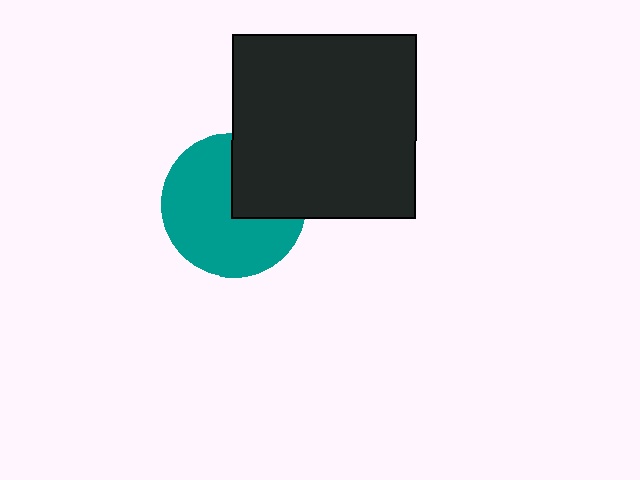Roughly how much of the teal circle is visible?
Most of it is visible (roughly 68%).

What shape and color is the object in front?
The object in front is a black square.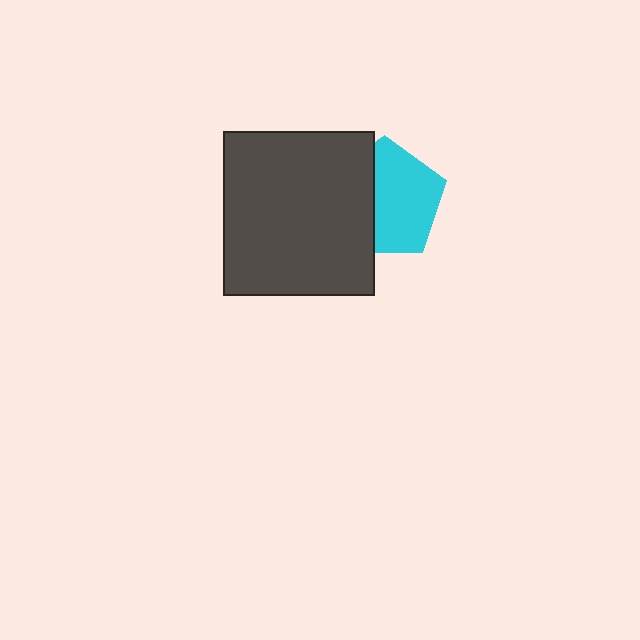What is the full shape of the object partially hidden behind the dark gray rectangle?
The partially hidden object is a cyan pentagon.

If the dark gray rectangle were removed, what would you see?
You would see the complete cyan pentagon.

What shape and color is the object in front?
The object in front is a dark gray rectangle.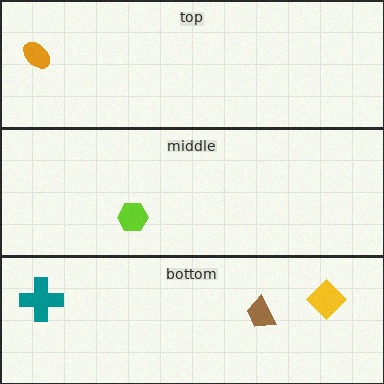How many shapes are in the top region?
1.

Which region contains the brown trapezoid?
The bottom region.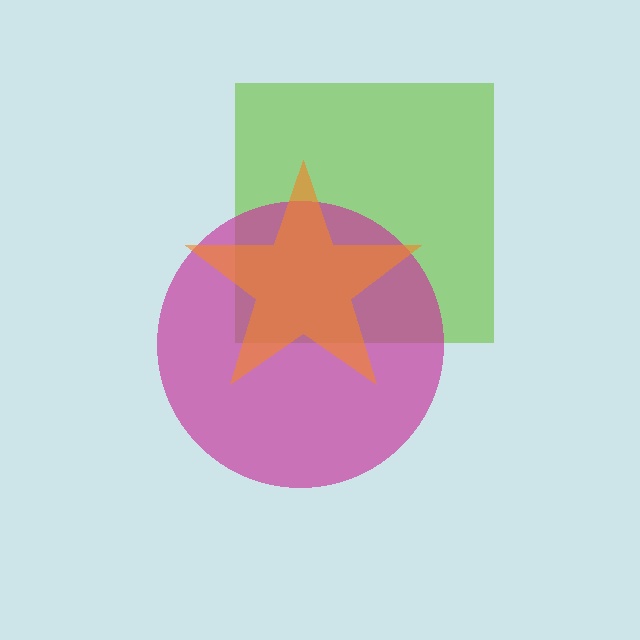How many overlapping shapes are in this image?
There are 3 overlapping shapes in the image.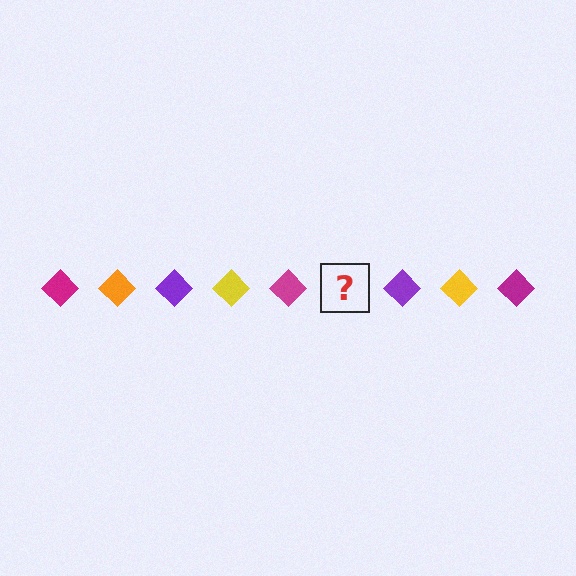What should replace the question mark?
The question mark should be replaced with an orange diamond.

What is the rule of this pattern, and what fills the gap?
The rule is that the pattern cycles through magenta, orange, purple, yellow diamonds. The gap should be filled with an orange diamond.